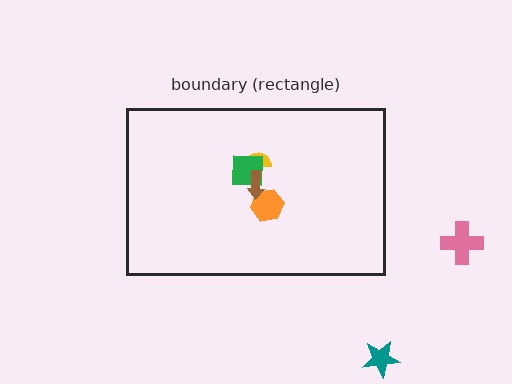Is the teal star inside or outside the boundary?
Outside.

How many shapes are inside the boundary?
4 inside, 2 outside.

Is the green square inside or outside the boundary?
Inside.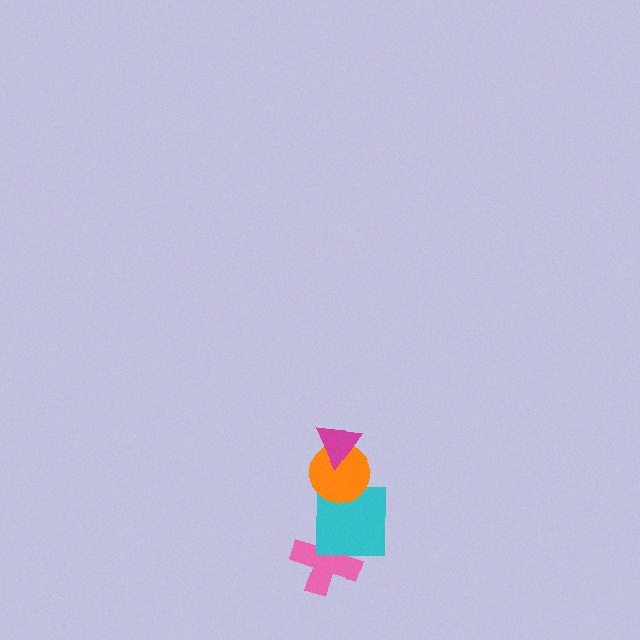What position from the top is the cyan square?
The cyan square is 3rd from the top.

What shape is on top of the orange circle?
The magenta triangle is on top of the orange circle.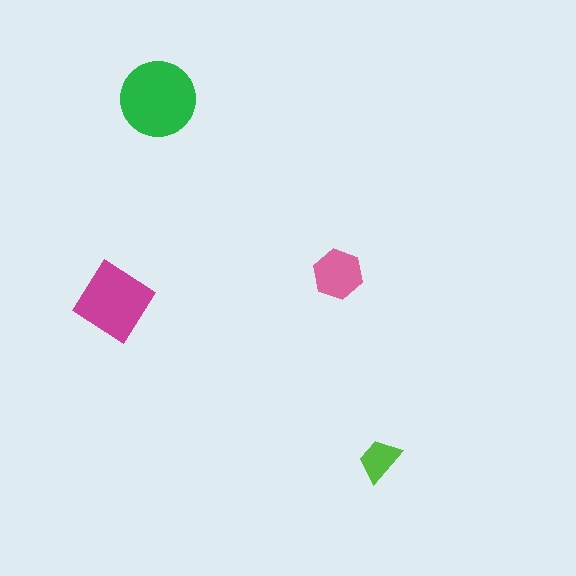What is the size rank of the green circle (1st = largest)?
1st.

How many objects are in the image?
There are 4 objects in the image.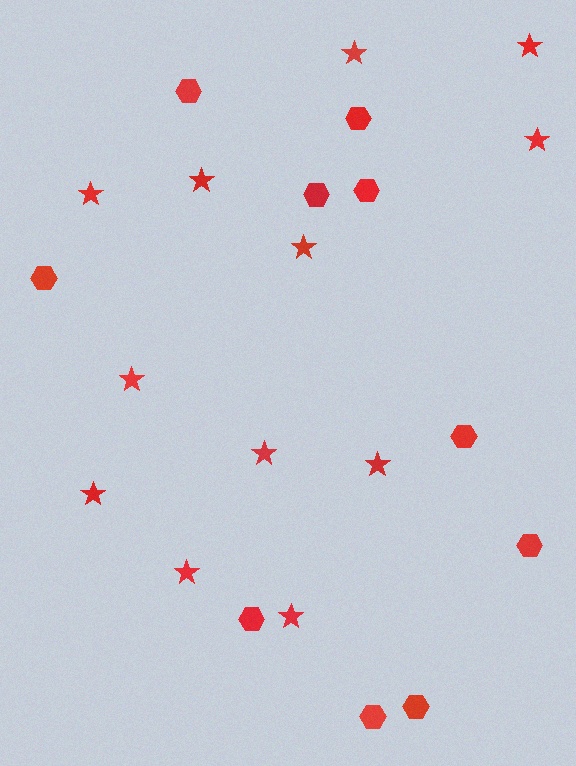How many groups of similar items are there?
There are 2 groups: one group of stars (12) and one group of hexagons (10).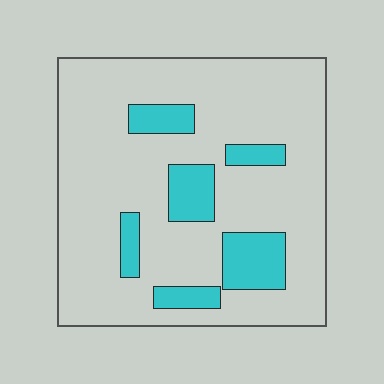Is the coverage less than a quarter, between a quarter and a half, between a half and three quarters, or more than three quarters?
Less than a quarter.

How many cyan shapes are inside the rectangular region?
6.